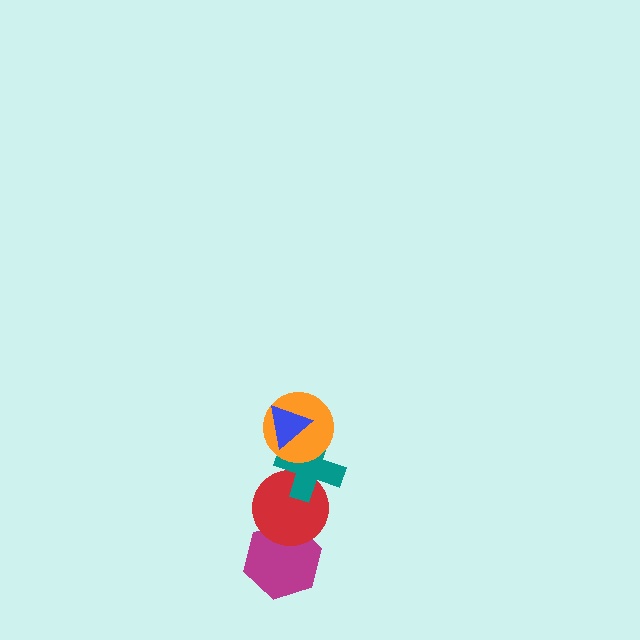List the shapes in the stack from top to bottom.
From top to bottom: the blue triangle, the orange circle, the teal cross, the red circle, the magenta hexagon.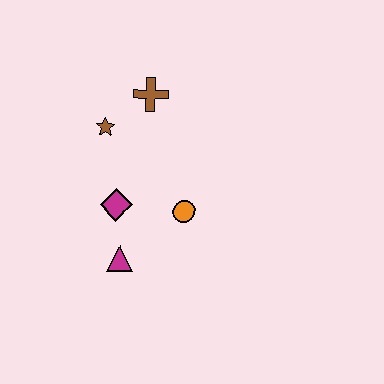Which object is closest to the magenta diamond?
The magenta triangle is closest to the magenta diamond.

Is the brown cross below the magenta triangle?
No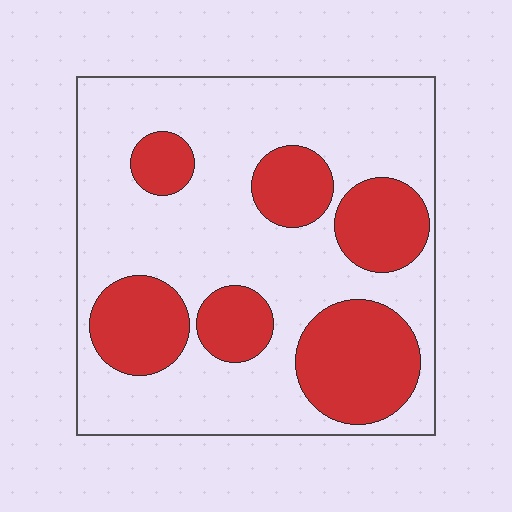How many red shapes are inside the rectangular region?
6.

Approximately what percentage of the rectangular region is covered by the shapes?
Approximately 30%.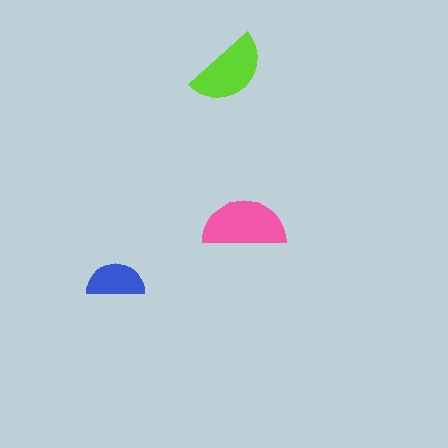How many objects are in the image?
There are 3 objects in the image.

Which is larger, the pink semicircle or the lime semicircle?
The pink one.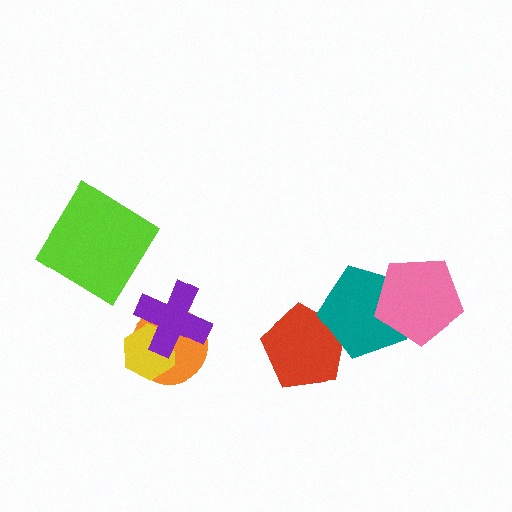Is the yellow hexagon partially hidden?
Yes, it is partially covered by another shape.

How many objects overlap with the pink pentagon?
1 object overlaps with the pink pentagon.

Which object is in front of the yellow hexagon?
The purple cross is in front of the yellow hexagon.